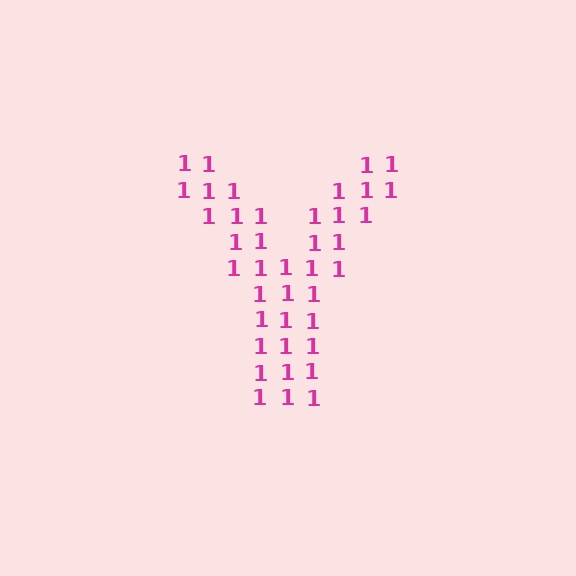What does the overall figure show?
The overall figure shows the letter Y.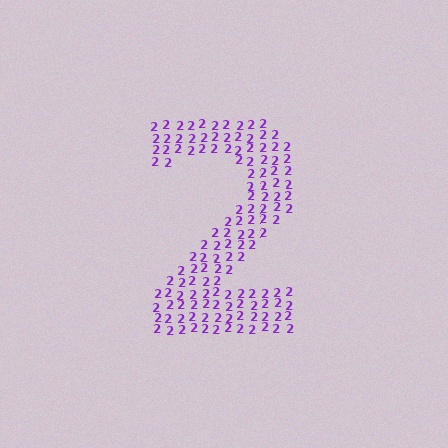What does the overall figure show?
The overall figure shows the digit 2.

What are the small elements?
The small elements are digit 2's.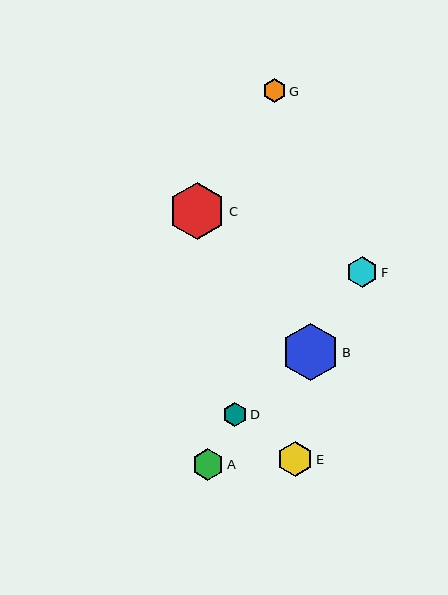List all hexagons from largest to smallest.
From largest to smallest: B, C, E, A, F, D, G.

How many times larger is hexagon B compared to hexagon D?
Hexagon B is approximately 2.4 times the size of hexagon D.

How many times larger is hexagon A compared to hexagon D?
Hexagon A is approximately 1.3 times the size of hexagon D.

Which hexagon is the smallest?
Hexagon G is the smallest with a size of approximately 24 pixels.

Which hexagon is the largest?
Hexagon B is the largest with a size of approximately 58 pixels.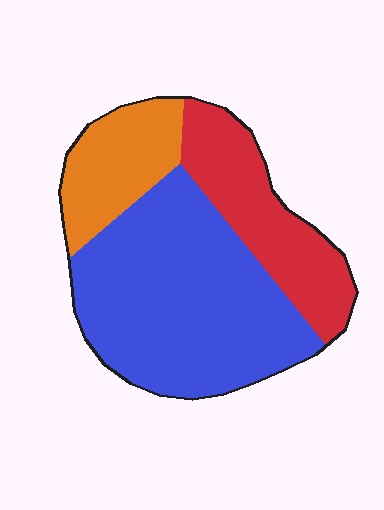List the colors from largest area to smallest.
From largest to smallest: blue, red, orange.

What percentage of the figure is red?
Red takes up between a sixth and a third of the figure.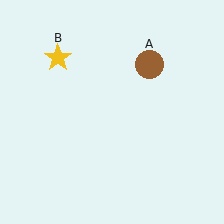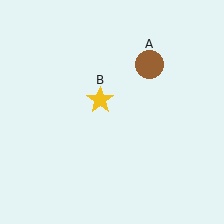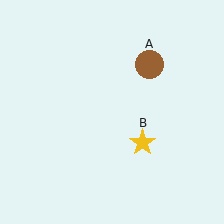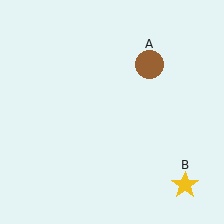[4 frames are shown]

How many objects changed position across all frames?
1 object changed position: yellow star (object B).